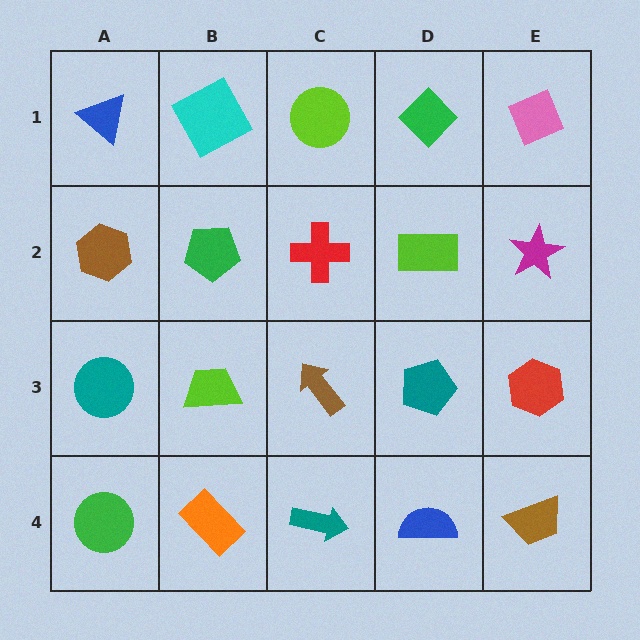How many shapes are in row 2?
5 shapes.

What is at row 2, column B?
A green pentagon.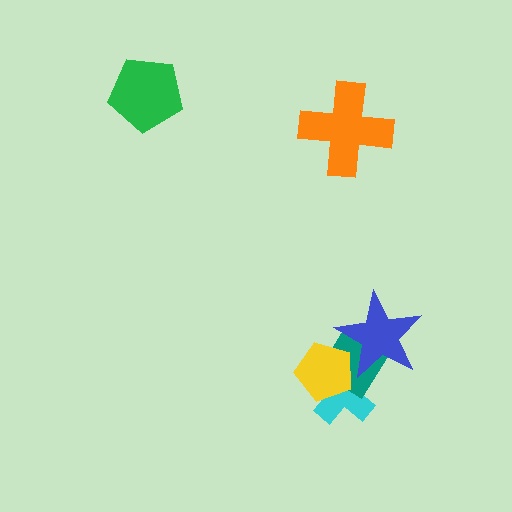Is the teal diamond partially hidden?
Yes, it is partially covered by another shape.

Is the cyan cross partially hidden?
Yes, it is partially covered by another shape.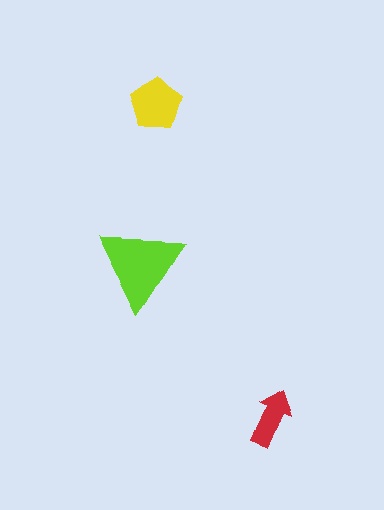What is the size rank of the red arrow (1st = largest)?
3rd.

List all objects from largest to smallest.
The lime triangle, the yellow pentagon, the red arrow.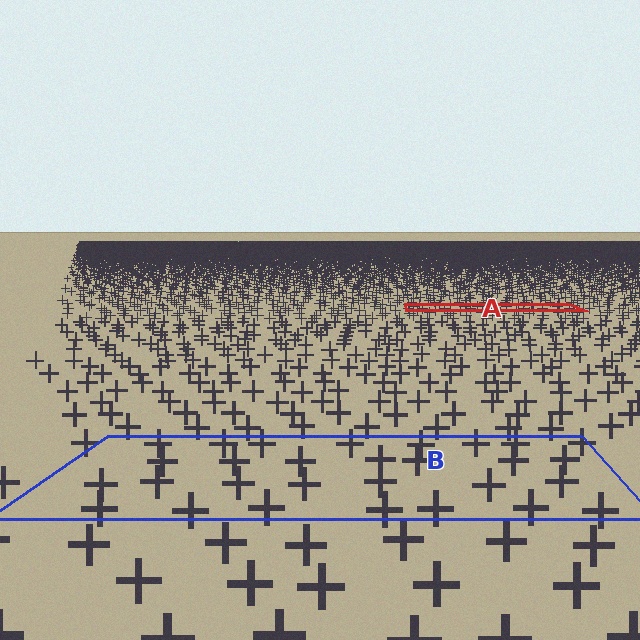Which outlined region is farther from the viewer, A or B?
Region A is farther from the viewer — the texture elements inside it appear smaller and more densely packed.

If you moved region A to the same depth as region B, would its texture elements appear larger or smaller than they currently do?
They would appear larger. At a closer depth, the same texture elements are projected at a bigger on-screen size.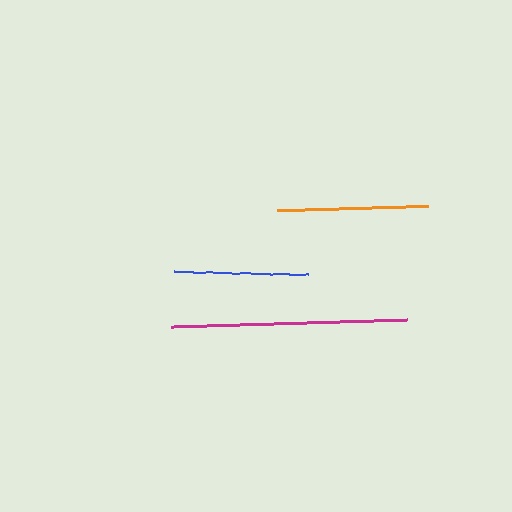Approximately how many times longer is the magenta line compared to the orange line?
The magenta line is approximately 1.6 times the length of the orange line.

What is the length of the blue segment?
The blue segment is approximately 133 pixels long.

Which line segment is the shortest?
The blue line is the shortest at approximately 133 pixels.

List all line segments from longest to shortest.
From longest to shortest: magenta, orange, blue.